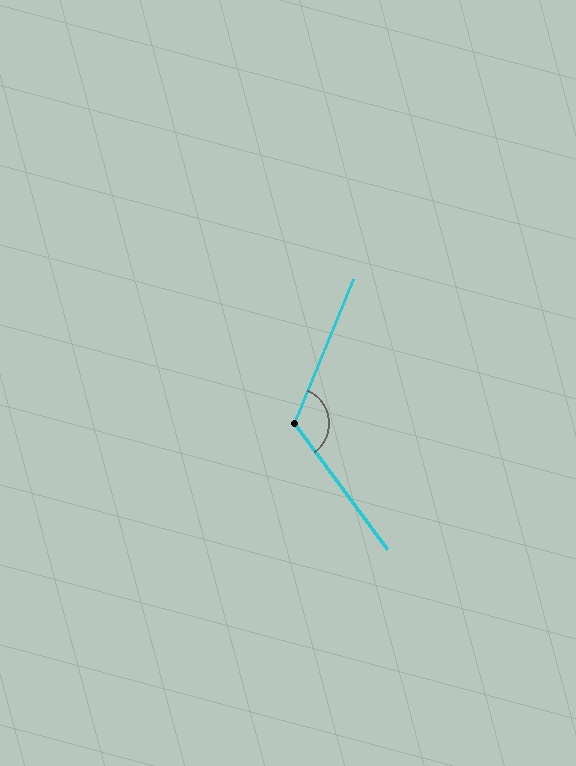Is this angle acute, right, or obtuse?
It is obtuse.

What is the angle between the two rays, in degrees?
Approximately 121 degrees.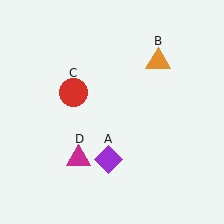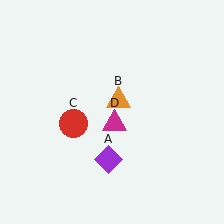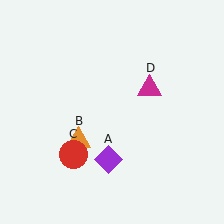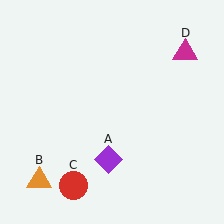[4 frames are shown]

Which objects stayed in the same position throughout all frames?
Purple diamond (object A) remained stationary.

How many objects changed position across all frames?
3 objects changed position: orange triangle (object B), red circle (object C), magenta triangle (object D).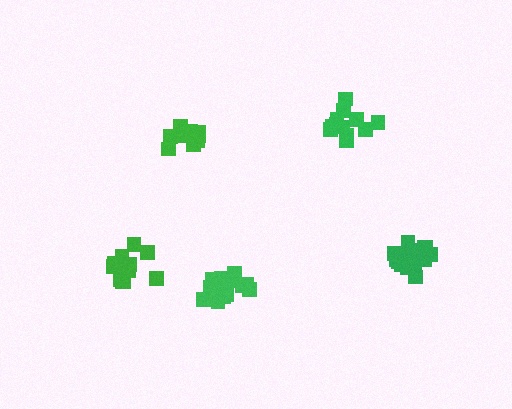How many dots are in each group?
Group 1: 14 dots, Group 2: 12 dots, Group 3: 15 dots, Group 4: 16 dots, Group 5: 16 dots (73 total).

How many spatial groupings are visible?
There are 5 spatial groupings.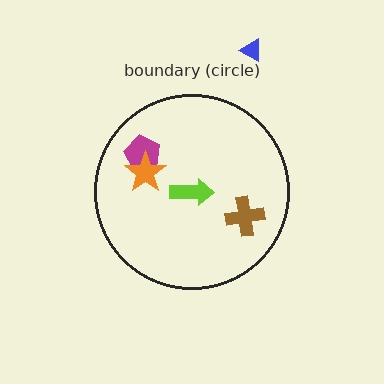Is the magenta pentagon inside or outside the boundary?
Inside.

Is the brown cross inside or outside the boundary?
Inside.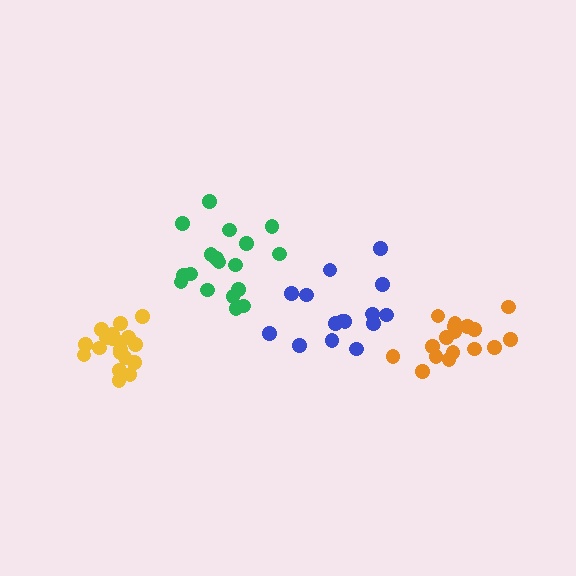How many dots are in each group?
Group 1: 18 dots, Group 2: 19 dots, Group 3: 17 dots, Group 4: 15 dots (69 total).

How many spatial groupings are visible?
There are 4 spatial groupings.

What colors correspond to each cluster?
The clusters are colored: green, yellow, orange, blue.